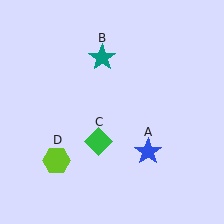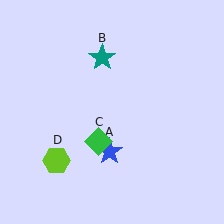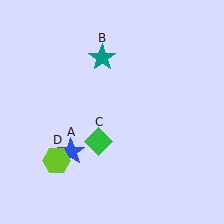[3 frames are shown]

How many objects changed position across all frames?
1 object changed position: blue star (object A).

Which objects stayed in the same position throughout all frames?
Teal star (object B) and green diamond (object C) and lime hexagon (object D) remained stationary.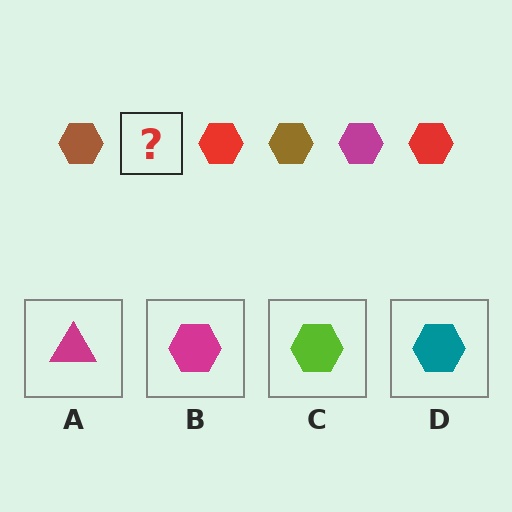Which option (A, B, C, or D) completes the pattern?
B.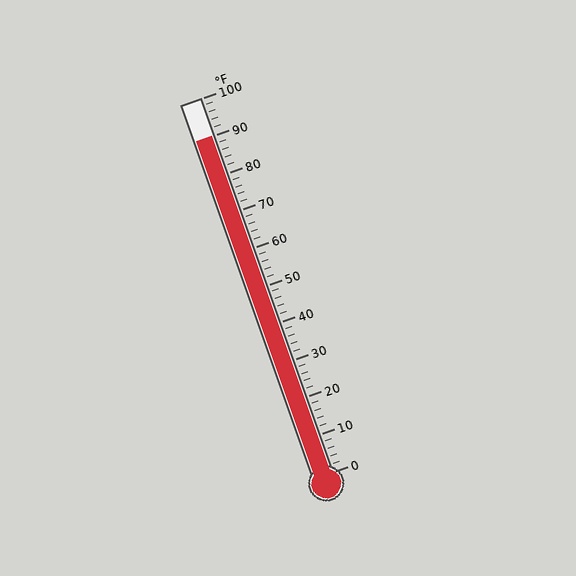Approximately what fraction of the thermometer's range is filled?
The thermometer is filled to approximately 90% of its range.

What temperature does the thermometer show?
The thermometer shows approximately 90°F.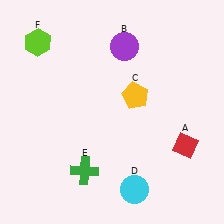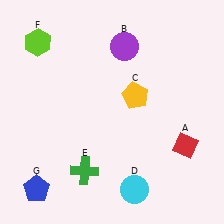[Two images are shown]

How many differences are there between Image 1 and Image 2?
There is 1 difference between the two images.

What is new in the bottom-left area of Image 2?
A blue pentagon (G) was added in the bottom-left area of Image 2.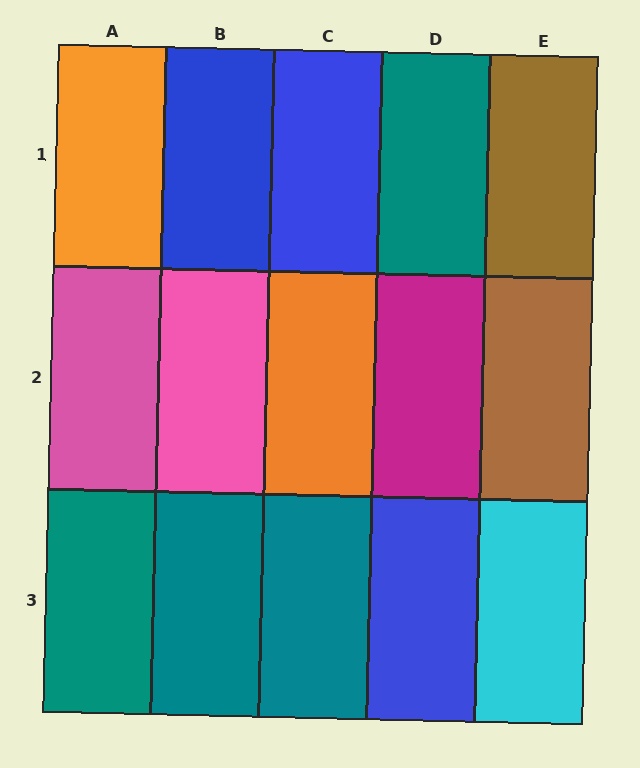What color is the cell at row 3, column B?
Teal.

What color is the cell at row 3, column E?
Cyan.